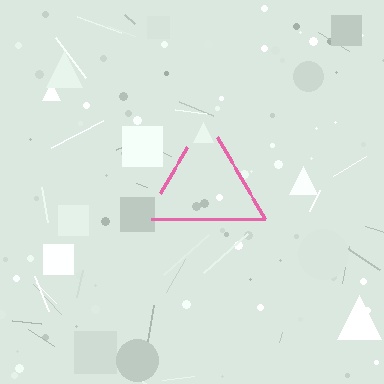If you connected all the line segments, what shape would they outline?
They would outline a triangle.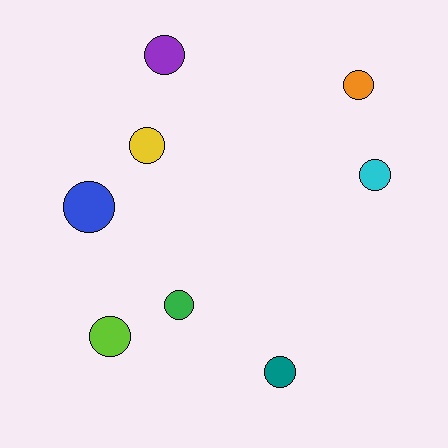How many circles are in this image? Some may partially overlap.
There are 8 circles.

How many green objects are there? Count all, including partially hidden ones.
There is 1 green object.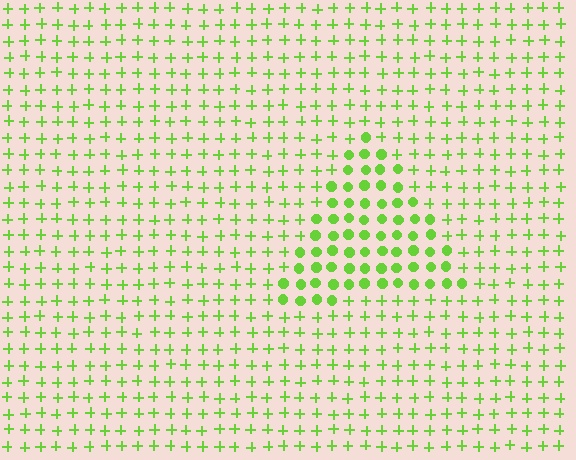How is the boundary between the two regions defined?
The boundary is defined by a change in element shape: circles inside vs. plus signs outside. All elements share the same color and spacing.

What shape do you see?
I see a triangle.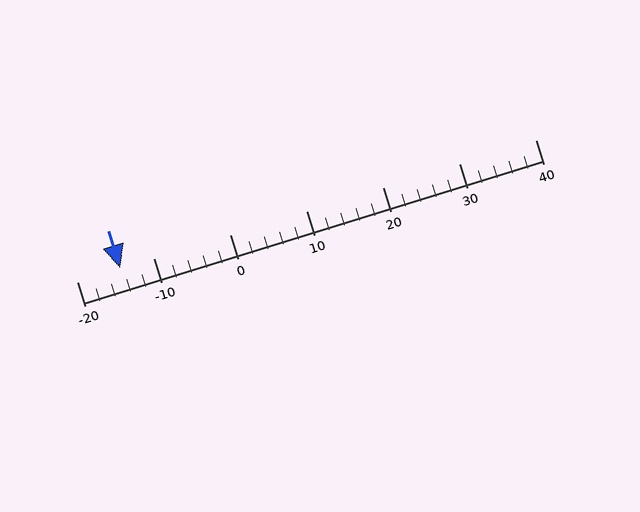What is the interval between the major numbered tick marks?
The major tick marks are spaced 10 units apart.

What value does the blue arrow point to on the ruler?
The blue arrow points to approximately -14.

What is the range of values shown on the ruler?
The ruler shows values from -20 to 40.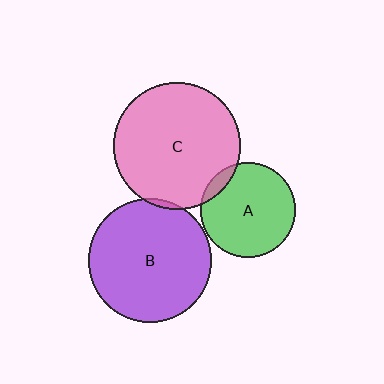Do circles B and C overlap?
Yes.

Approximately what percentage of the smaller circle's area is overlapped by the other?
Approximately 5%.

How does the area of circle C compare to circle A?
Approximately 1.8 times.